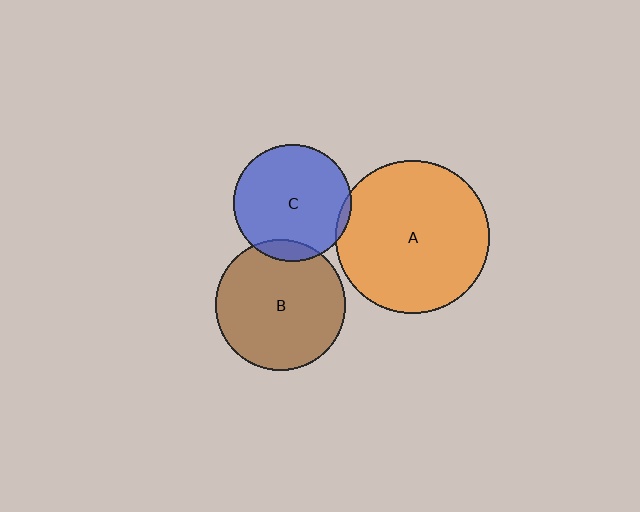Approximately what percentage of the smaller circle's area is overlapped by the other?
Approximately 10%.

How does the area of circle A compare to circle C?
Approximately 1.7 times.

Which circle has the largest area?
Circle A (orange).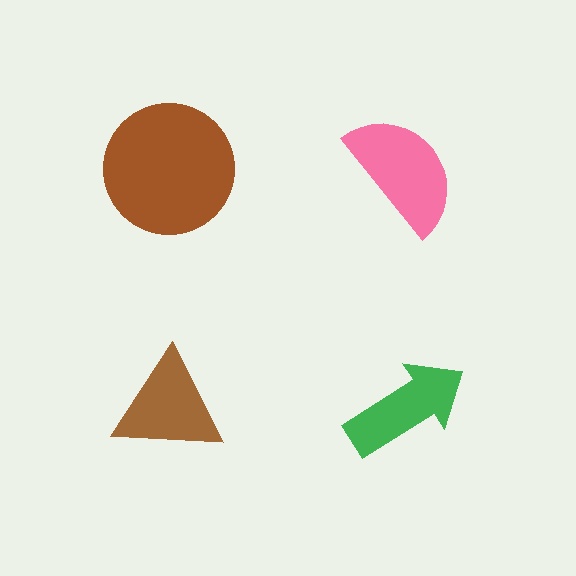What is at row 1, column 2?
A pink semicircle.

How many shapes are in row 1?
2 shapes.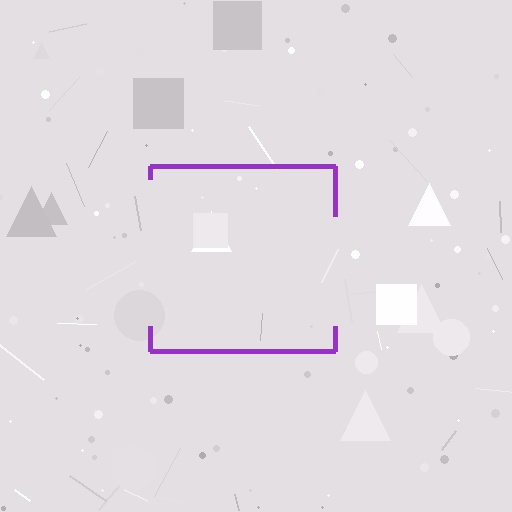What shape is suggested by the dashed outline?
The dashed outline suggests a square.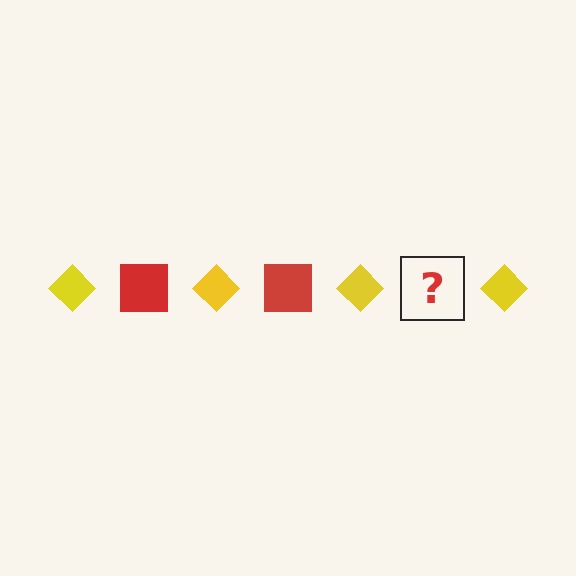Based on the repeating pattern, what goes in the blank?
The blank should be a red square.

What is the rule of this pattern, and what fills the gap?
The rule is that the pattern alternates between yellow diamond and red square. The gap should be filled with a red square.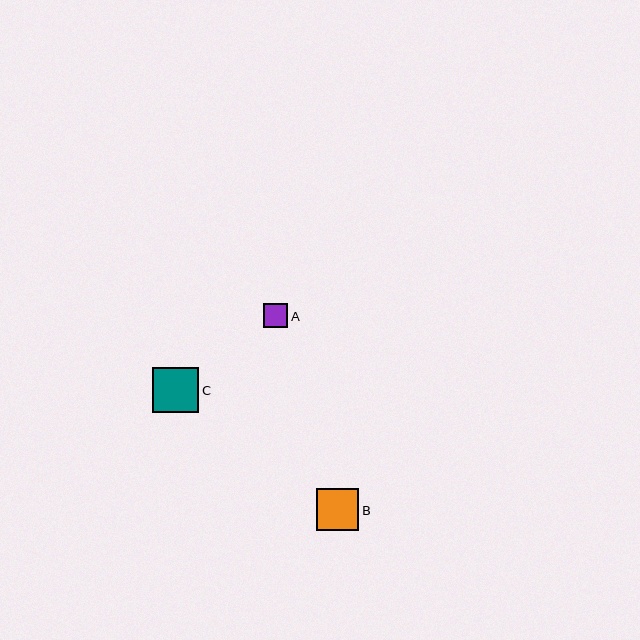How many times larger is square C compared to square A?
Square C is approximately 1.9 times the size of square A.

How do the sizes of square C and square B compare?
Square C and square B are approximately the same size.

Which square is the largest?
Square C is the largest with a size of approximately 46 pixels.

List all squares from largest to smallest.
From largest to smallest: C, B, A.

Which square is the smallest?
Square A is the smallest with a size of approximately 24 pixels.